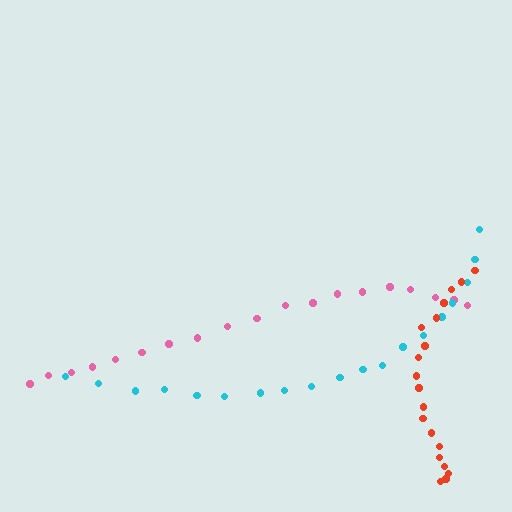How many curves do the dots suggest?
There are 3 distinct paths.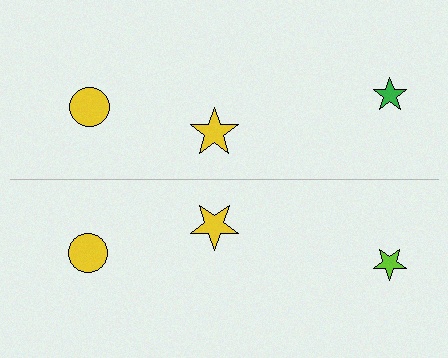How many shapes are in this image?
There are 6 shapes in this image.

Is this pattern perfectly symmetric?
No, the pattern is not perfectly symmetric. The lime star on the bottom side breaks the symmetry — its mirror counterpart is green.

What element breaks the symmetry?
The lime star on the bottom side breaks the symmetry — its mirror counterpart is green.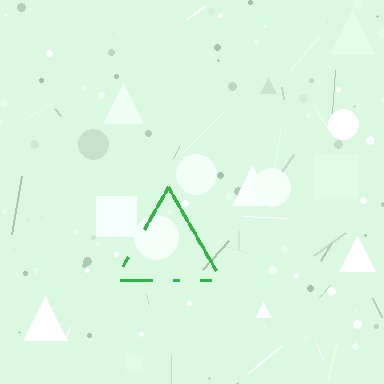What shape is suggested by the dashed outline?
The dashed outline suggests a triangle.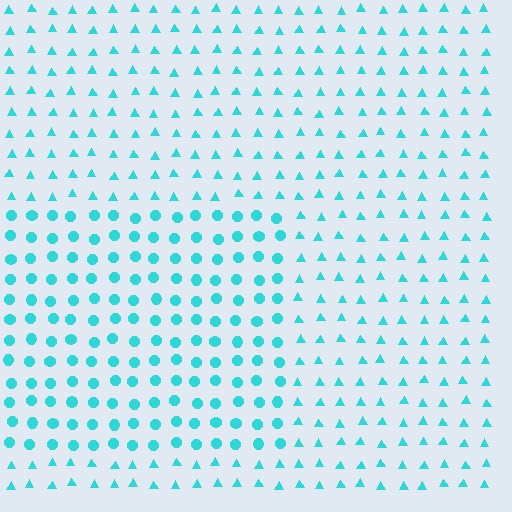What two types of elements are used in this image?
The image uses circles inside the rectangle region and triangles outside it.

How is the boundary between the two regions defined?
The boundary is defined by a change in element shape: circles inside vs. triangles outside. All elements share the same color and spacing.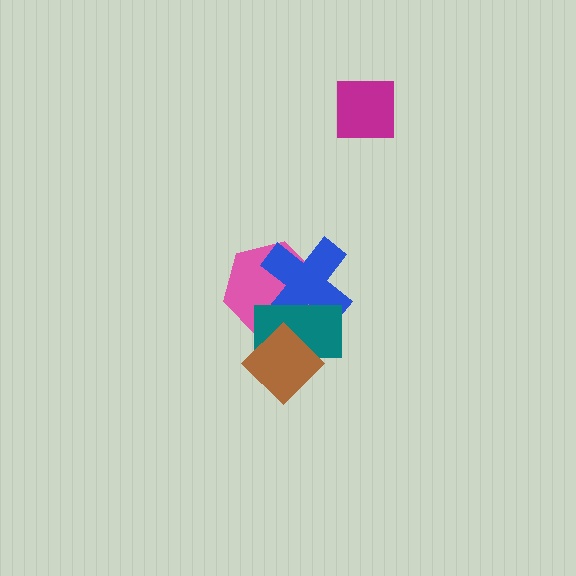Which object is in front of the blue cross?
The teal rectangle is in front of the blue cross.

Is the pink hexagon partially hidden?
Yes, it is partially covered by another shape.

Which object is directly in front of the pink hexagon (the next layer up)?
The blue cross is directly in front of the pink hexagon.